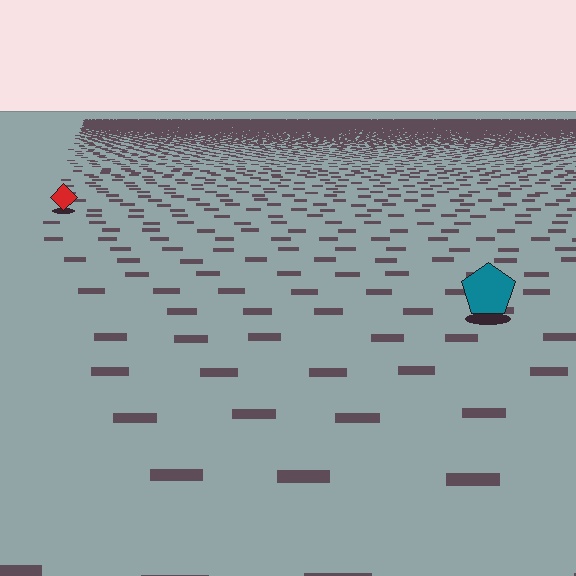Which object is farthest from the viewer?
The red diamond is farthest from the viewer. It appears smaller and the ground texture around it is denser.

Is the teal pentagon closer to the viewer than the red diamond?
Yes. The teal pentagon is closer — you can tell from the texture gradient: the ground texture is coarser near it.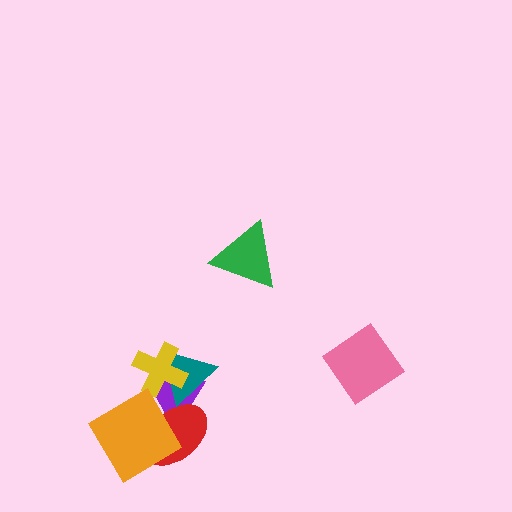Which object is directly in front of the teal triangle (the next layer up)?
The red ellipse is directly in front of the teal triangle.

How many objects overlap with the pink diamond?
0 objects overlap with the pink diamond.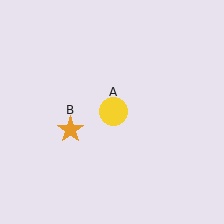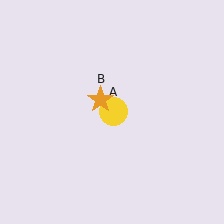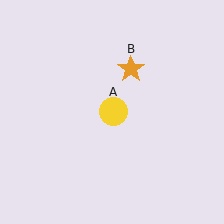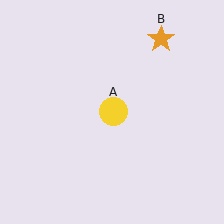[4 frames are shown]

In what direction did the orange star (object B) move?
The orange star (object B) moved up and to the right.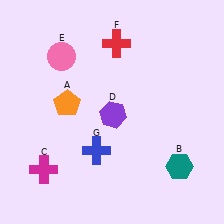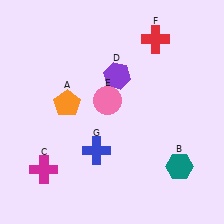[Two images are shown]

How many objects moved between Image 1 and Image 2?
3 objects moved between the two images.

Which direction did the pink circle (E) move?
The pink circle (E) moved right.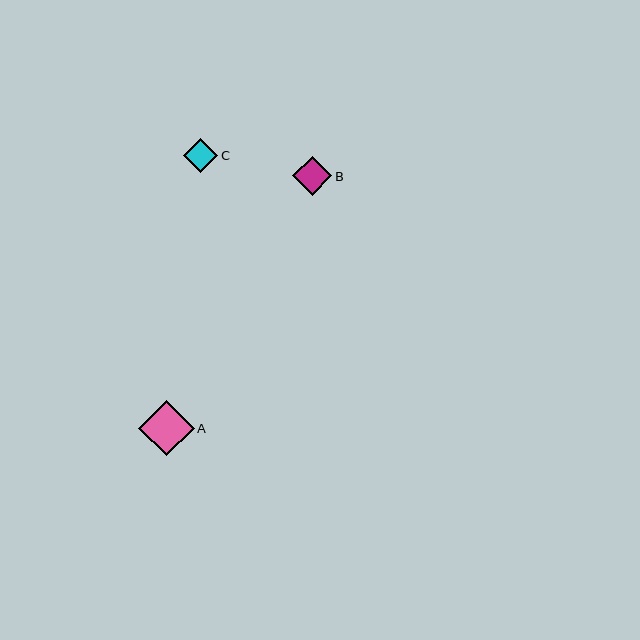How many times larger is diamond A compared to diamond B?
Diamond A is approximately 1.4 times the size of diamond B.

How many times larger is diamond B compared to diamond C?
Diamond B is approximately 1.1 times the size of diamond C.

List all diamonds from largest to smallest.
From largest to smallest: A, B, C.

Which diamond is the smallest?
Diamond C is the smallest with a size of approximately 34 pixels.